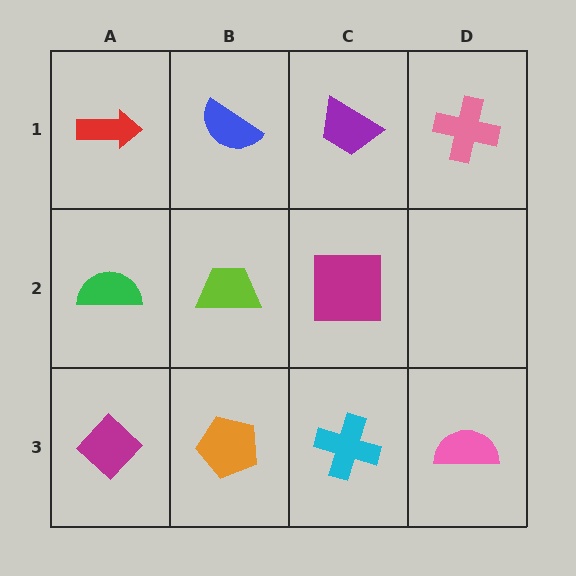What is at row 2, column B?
A lime trapezoid.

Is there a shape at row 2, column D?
No, that cell is empty.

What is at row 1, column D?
A pink cross.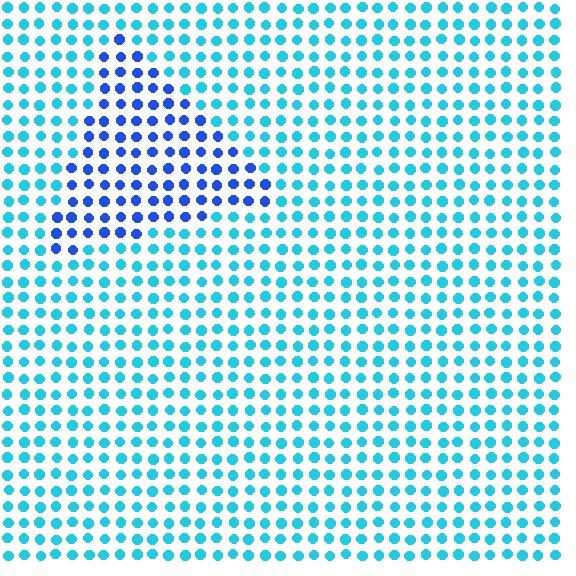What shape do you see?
I see a triangle.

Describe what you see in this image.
The image is filled with small cyan elements in a uniform arrangement. A triangle-shaped region is visible where the elements are tinted to a slightly different hue, forming a subtle color boundary.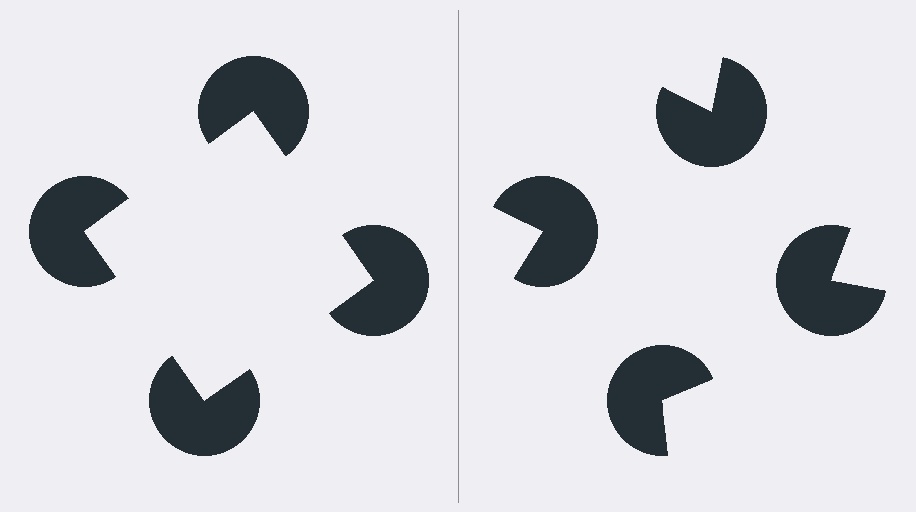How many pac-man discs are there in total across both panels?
8 — 4 on each side.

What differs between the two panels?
The pac-man discs are positioned identically on both sides; only the wedge orientations differ. On the left they align to a square; on the right they are misaligned.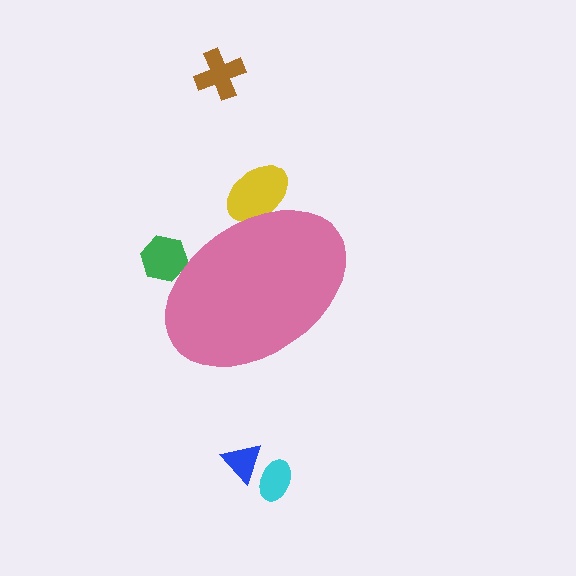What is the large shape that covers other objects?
A pink ellipse.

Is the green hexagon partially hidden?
Yes, the green hexagon is partially hidden behind the pink ellipse.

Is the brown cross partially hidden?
No, the brown cross is fully visible.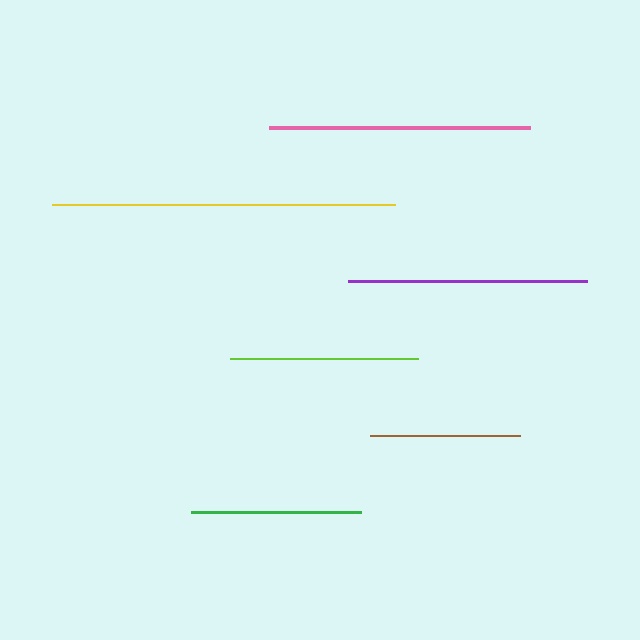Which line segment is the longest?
The yellow line is the longest at approximately 343 pixels.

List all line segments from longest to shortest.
From longest to shortest: yellow, pink, purple, lime, green, brown.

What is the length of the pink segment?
The pink segment is approximately 262 pixels long.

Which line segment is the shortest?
The brown line is the shortest at approximately 150 pixels.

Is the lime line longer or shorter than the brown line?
The lime line is longer than the brown line.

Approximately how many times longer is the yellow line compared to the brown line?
The yellow line is approximately 2.3 times the length of the brown line.